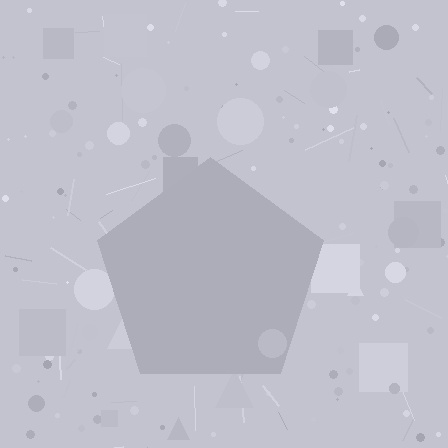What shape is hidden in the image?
A pentagon is hidden in the image.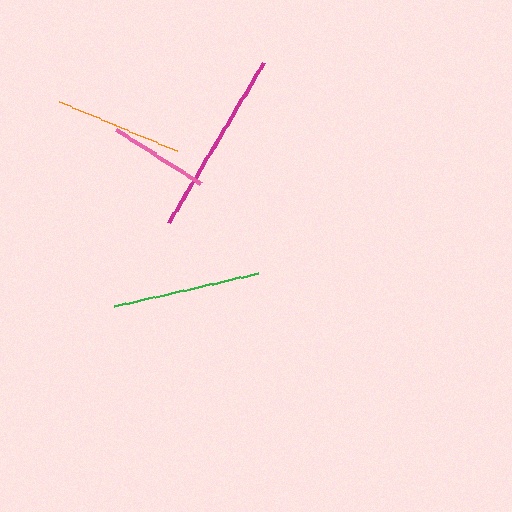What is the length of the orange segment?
The orange segment is approximately 127 pixels long.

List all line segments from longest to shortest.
From longest to shortest: magenta, green, orange, pink.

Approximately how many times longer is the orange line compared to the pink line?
The orange line is approximately 1.3 times the length of the pink line.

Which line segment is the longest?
The magenta line is the longest at approximately 186 pixels.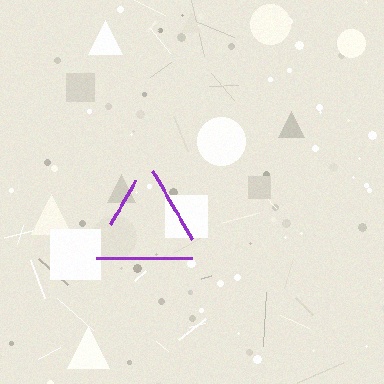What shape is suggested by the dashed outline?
The dashed outline suggests a triangle.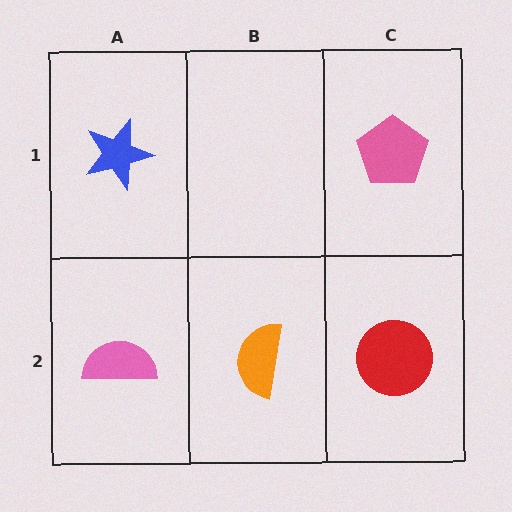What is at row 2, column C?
A red circle.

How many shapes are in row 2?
3 shapes.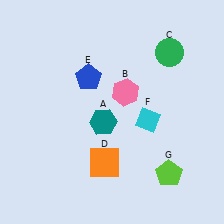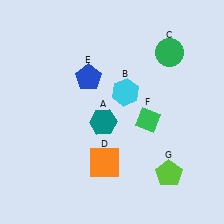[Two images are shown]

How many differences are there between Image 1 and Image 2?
There are 2 differences between the two images.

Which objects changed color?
B changed from pink to cyan. F changed from cyan to green.